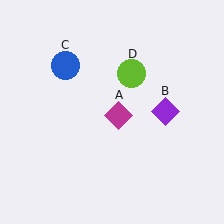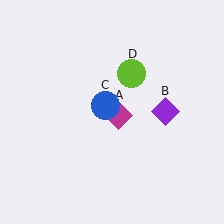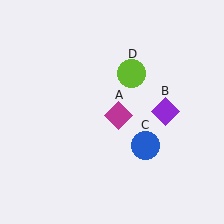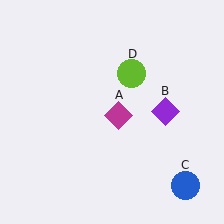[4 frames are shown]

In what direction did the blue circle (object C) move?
The blue circle (object C) moved down and to the right.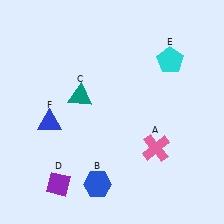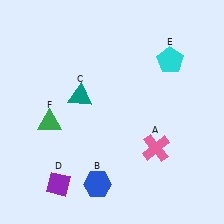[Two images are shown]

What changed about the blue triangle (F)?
In Image 1, F is blue. In Image 2, it changed to green.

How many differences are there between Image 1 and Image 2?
There is 1 difference between the two images.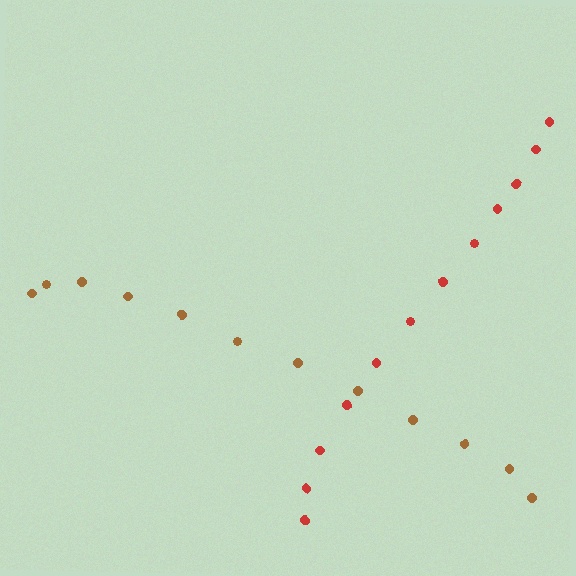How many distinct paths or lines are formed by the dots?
There are 2 distinct paths.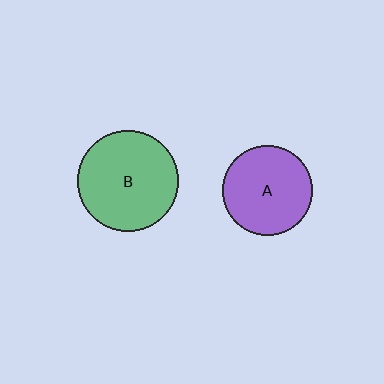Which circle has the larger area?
Circle B (green).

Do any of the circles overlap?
No, none of the circles overlap.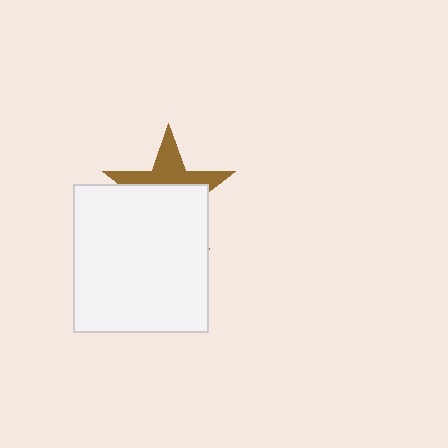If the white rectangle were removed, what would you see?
You would see the complete brown star.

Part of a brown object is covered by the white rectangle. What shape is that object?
It is a star.